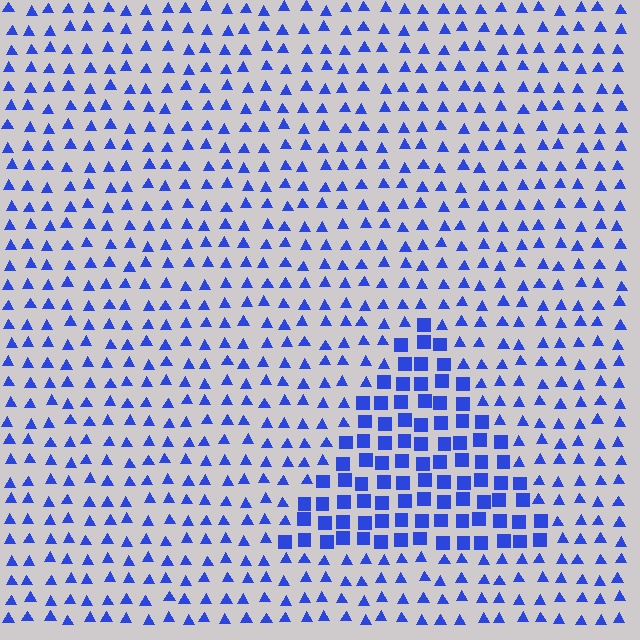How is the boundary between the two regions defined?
The boundary is defined by a change in element shape: squares inside vs. triangles outside. All elements share the same color and spacing.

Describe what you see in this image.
The image is filled with small blue elements arranged in a uniform grid. A triangle-shaped region contains squares, while the surrounding area contains triangles. The boundary is defined purely by the change in element shape.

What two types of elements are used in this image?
The image uses squares inside the triangle region and triangles outside it.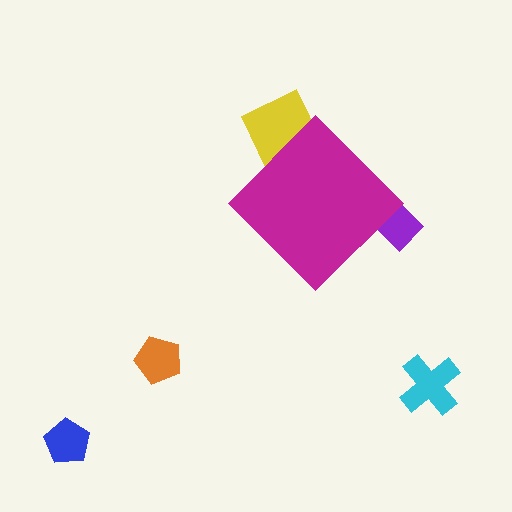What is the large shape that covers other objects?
A magenta diamond.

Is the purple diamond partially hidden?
Yes, the purple diamond is partially hidden behind the magenta diamond.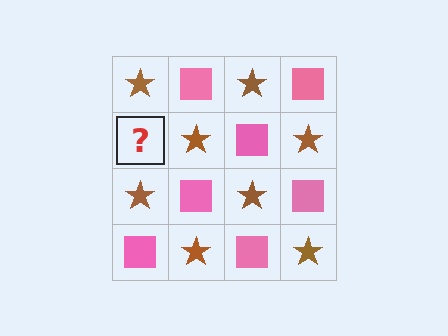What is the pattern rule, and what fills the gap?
The rule is that it alternates brown star and pink square in a checkerboard pattern. The gap should be filled with a pink square.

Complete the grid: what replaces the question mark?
The question mark should be replaced with a pink square.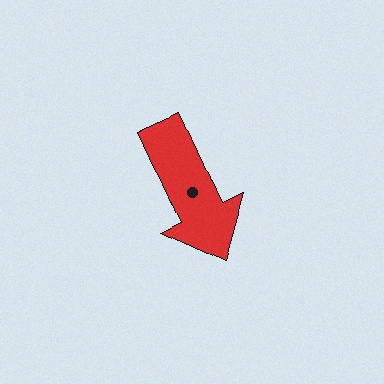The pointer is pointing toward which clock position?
Roughly 5 o'clock.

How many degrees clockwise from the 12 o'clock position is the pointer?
Approximately 155 degrees.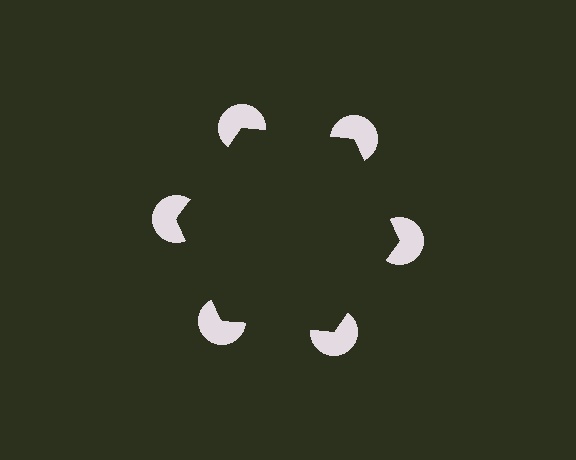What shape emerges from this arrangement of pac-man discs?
An illusory hexagon — its edges are inferred from the aligned wedge cuts in the pac-man discs, not physically drawn.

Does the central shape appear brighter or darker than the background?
It typically appears slightly darker than the background, even though no actual brightness change is drawn.